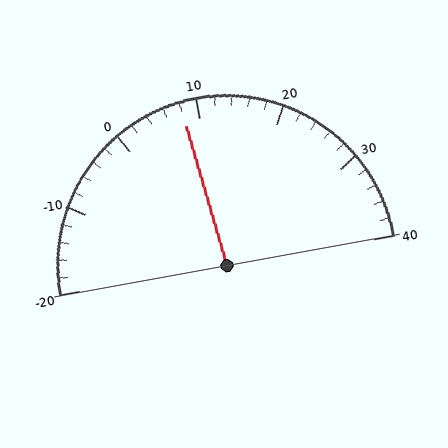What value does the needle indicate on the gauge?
The needle indicates approximately 8.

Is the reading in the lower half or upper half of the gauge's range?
The reading is in the lower half of the range (-20 to 40).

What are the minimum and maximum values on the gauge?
The gauge ranges from -20 to 40.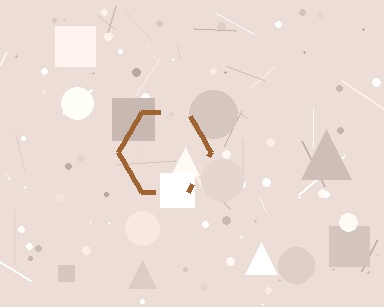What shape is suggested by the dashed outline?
The dashed outline suggests a hexagon.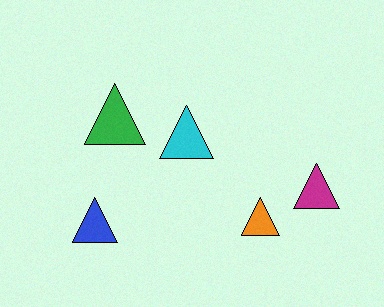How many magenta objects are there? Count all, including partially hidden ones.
There is 1 magenta object.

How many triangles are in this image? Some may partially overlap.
There are 5 triangles.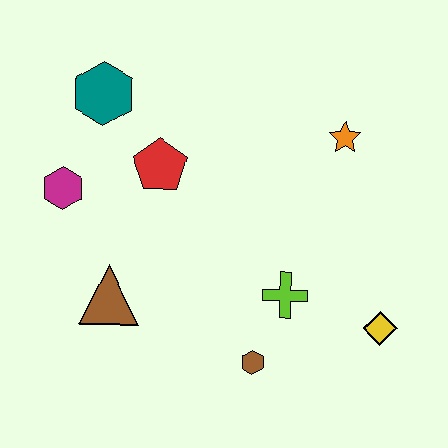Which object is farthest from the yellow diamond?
The teal hexagon is farthest from the yellow diamond.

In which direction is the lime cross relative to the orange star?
The lime cross is below the orange star.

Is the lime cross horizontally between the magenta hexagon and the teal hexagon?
No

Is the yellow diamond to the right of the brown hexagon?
Yes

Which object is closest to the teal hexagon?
The red pentagon is closest to the teal hexagon.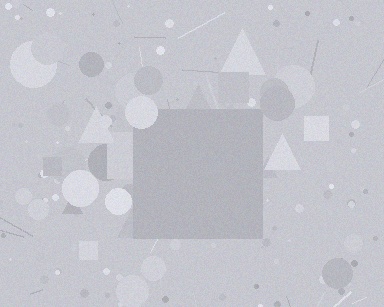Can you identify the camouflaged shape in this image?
The camouflaged shape is a square.